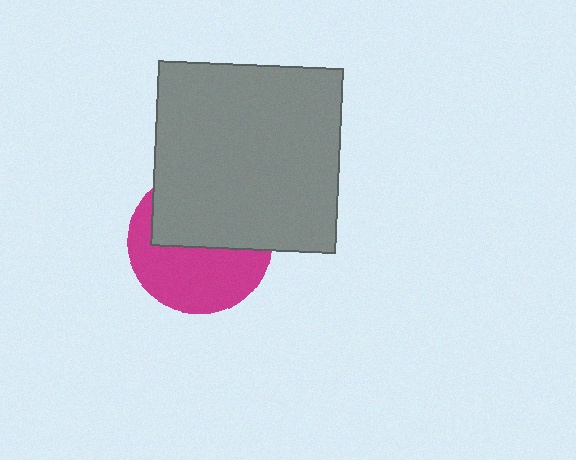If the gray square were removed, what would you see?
You would see the complete magenta circle.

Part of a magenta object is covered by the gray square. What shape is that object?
It is a circle.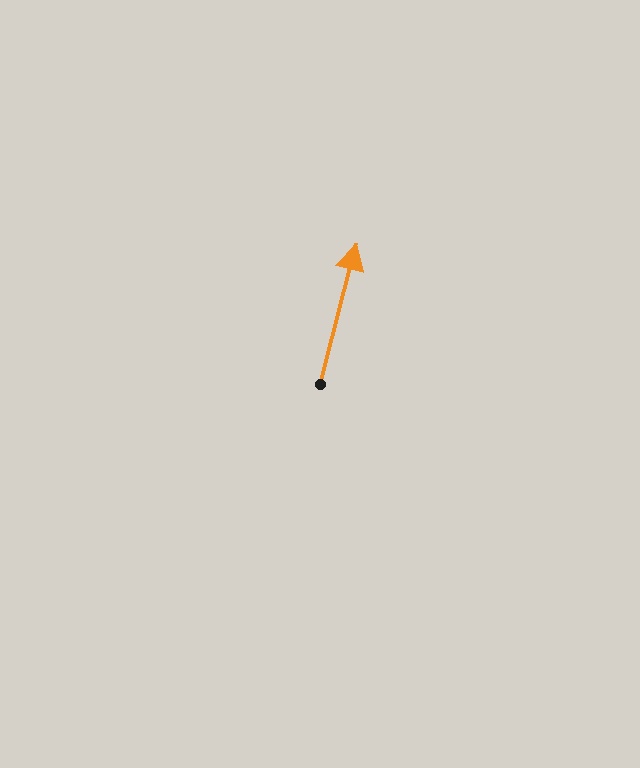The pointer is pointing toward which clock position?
Roughly 12 o'clock.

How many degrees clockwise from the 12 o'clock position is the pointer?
Approximately 14 degrees.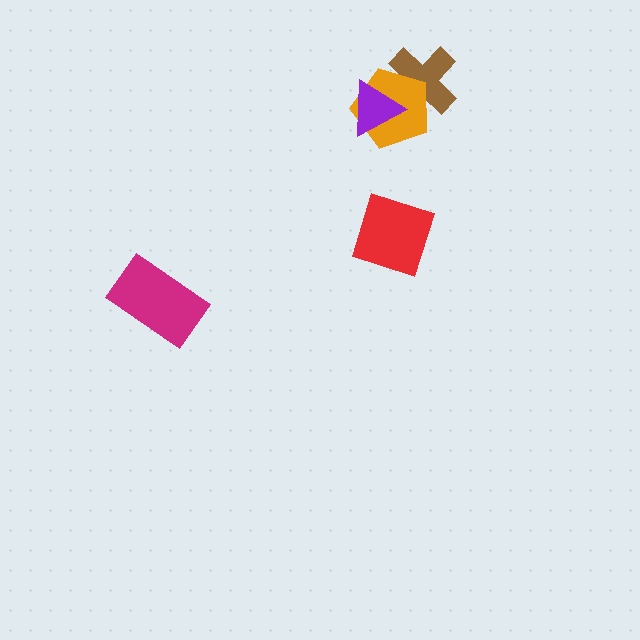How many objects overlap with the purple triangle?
2 objects overlap with the purple triangle.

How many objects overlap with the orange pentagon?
2 objects overlap with the orange pentagon.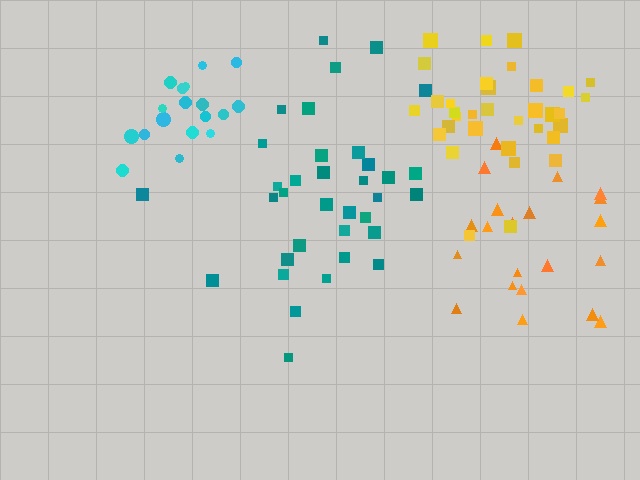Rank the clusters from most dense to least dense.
yellow, cyan, teal, orange.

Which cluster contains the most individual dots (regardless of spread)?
Teal (35).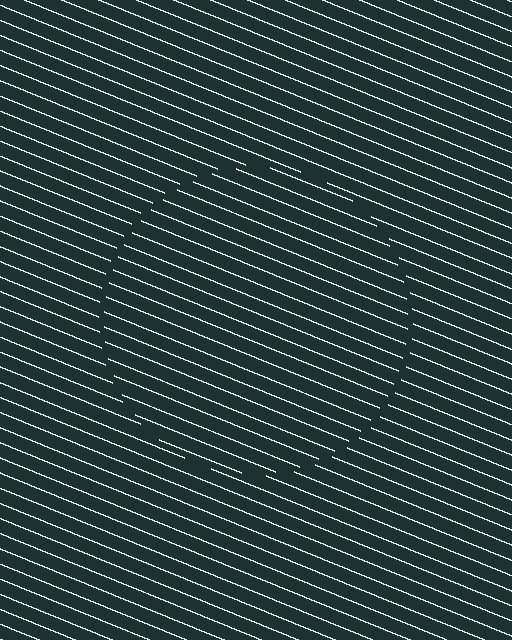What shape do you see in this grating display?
An illusory circle. The interior of the shape contains the same grating, shifted by half a period — the contour is defined by the phase discontinuity where line-ends from the inner and outer gratings abut.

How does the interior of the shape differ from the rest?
The interior of the shape contains the same grating, shifted by half a period — the contour is defined by the phase discontinuity where line-ends from the inner and outer gratings abut.